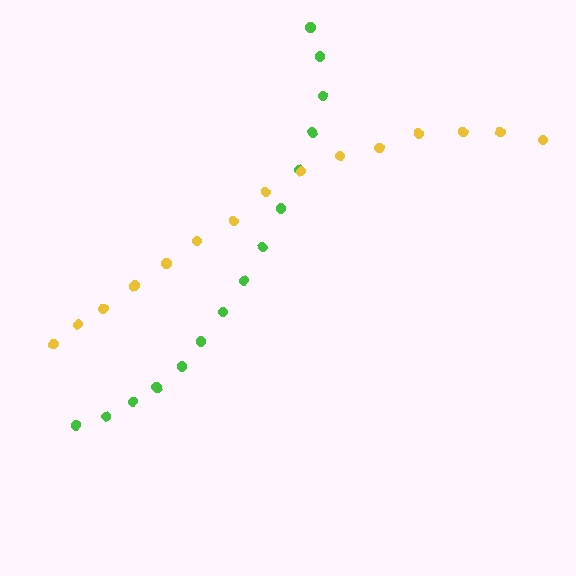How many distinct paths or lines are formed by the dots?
There are 2 distinct paths.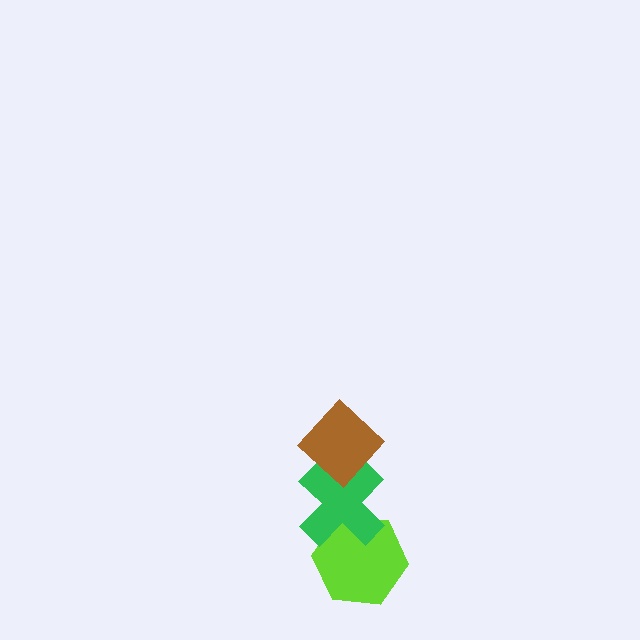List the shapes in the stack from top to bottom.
From top to bottom: the brown diamond, the green cross, the lime hexagon.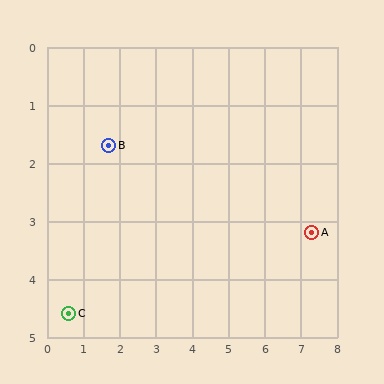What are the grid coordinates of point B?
Point B is at approximately (1.7, 1.7).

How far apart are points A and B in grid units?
Points A and B are about 5.8 grid units apart.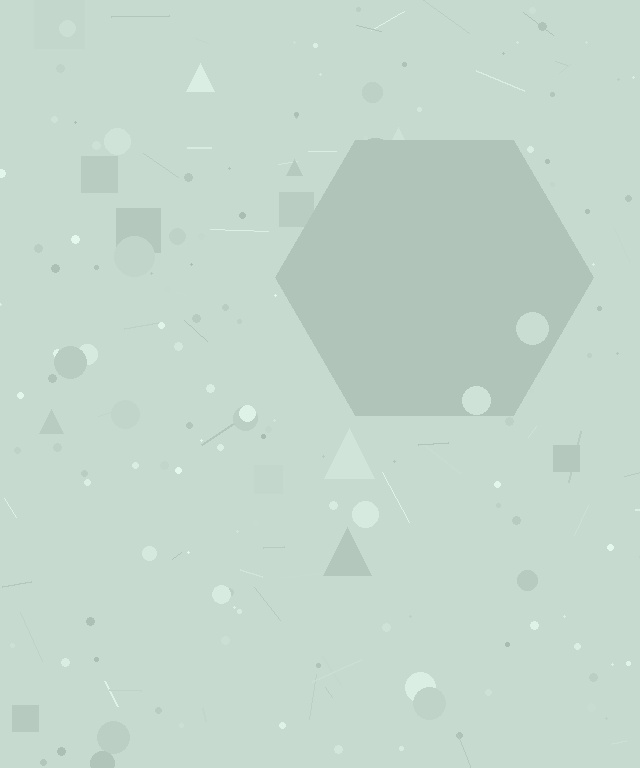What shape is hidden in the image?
A hexagon is hidden in the image.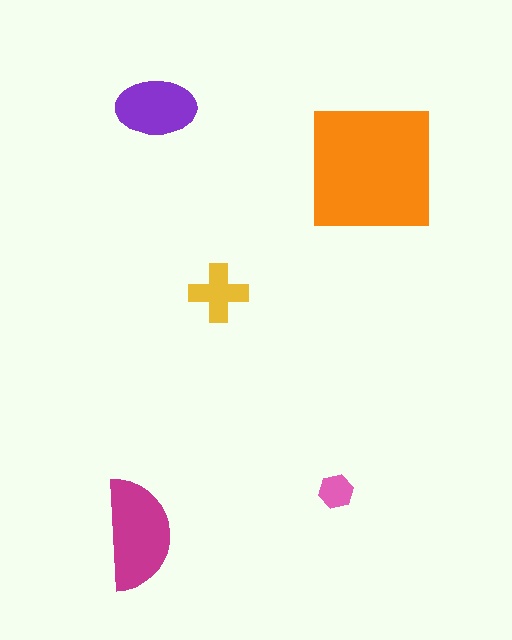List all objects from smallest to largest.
The pink hexagon, the yellow cross, the purple ellipse, the magenta semicircle, the orange square.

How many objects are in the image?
There are 5 objects in the image.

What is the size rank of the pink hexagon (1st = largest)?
5th.